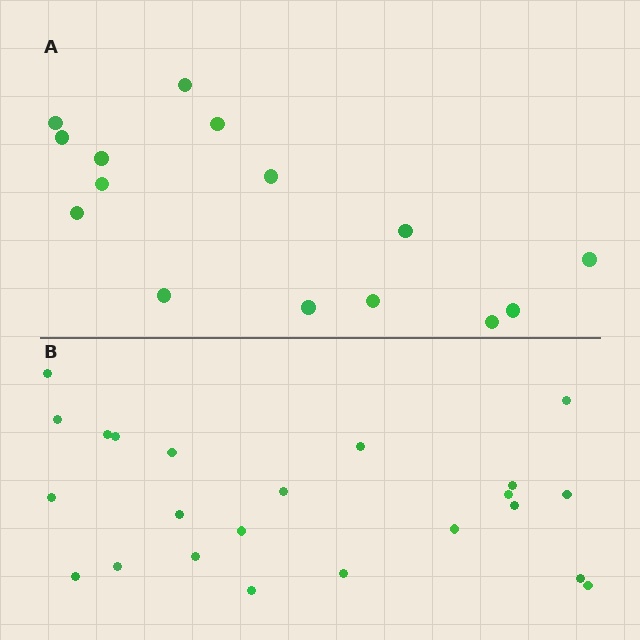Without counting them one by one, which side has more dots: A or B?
Region B (the bottom region) has more dots.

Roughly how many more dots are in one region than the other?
Region B has roughly 8 or so more dots than region A.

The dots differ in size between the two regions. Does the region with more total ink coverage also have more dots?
No. Region A has more total ink coverage because its dots are larger, but region B actually contains more individual dots. Total area can be misleading — the number of items is what matters here.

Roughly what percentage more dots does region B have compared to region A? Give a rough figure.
About 55% more.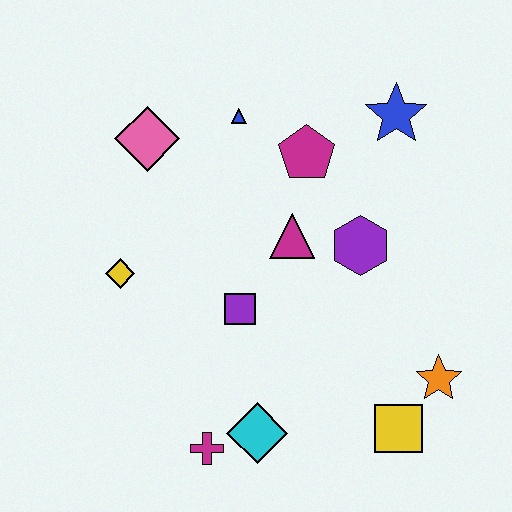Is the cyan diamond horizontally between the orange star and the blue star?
No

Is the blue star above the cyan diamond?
Yes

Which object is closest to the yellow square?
The orange star is closest to the yellow square.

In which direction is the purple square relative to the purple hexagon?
The purple square is to the left of the purple hexagon.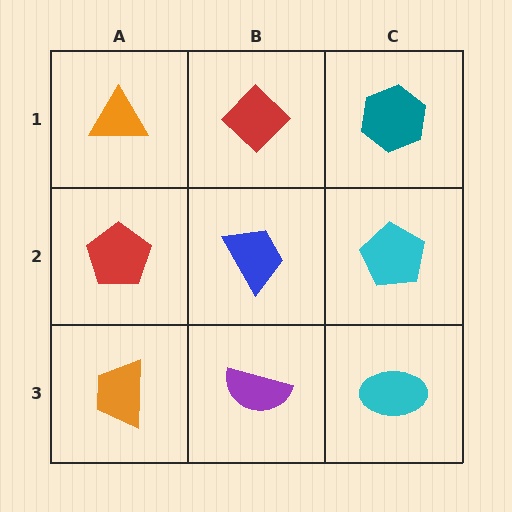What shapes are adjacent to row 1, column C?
A cyan pentagon (row 2, column C), a red diamond (row 1, column B).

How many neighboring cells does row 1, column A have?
2.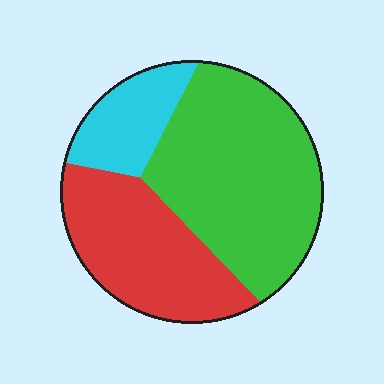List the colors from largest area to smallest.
From largest to smallest: green, red, cyan.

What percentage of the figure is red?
Red covers roughly 35% of the figure.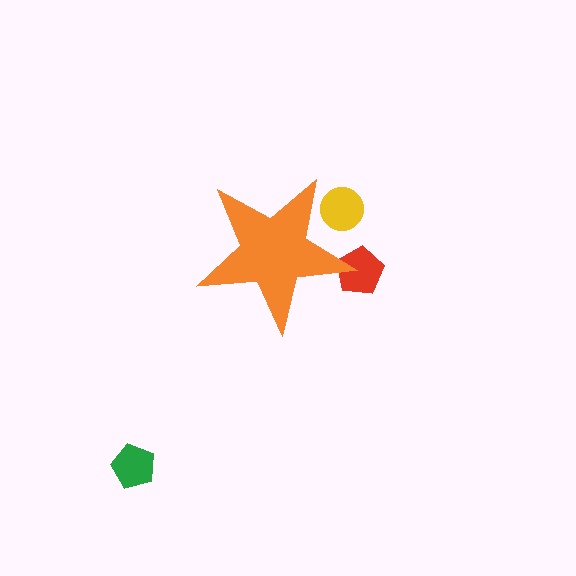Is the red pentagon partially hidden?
Yes, the red pentagon is partially hidden behind the orange star.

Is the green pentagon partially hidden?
No, the green pentagon is fully visible.